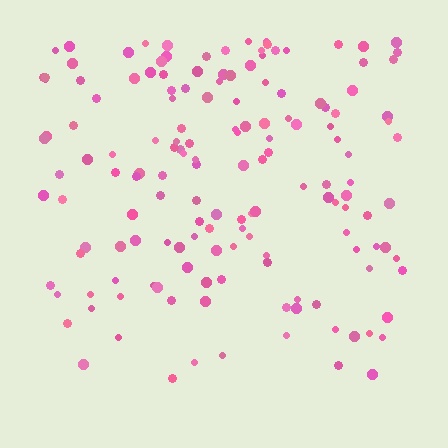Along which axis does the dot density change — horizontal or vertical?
Vertical.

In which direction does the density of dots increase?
From bottom to top, with the top side densest.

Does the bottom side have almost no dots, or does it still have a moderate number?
Still a moderate number, just noticeably fewer than the top.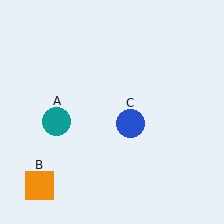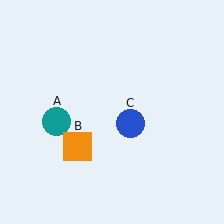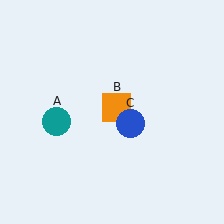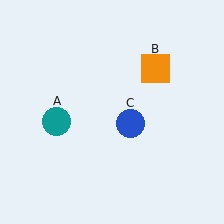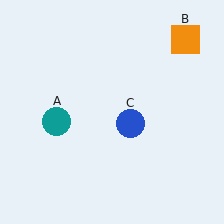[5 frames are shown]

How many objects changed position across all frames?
1 object changed position: orange square (object B).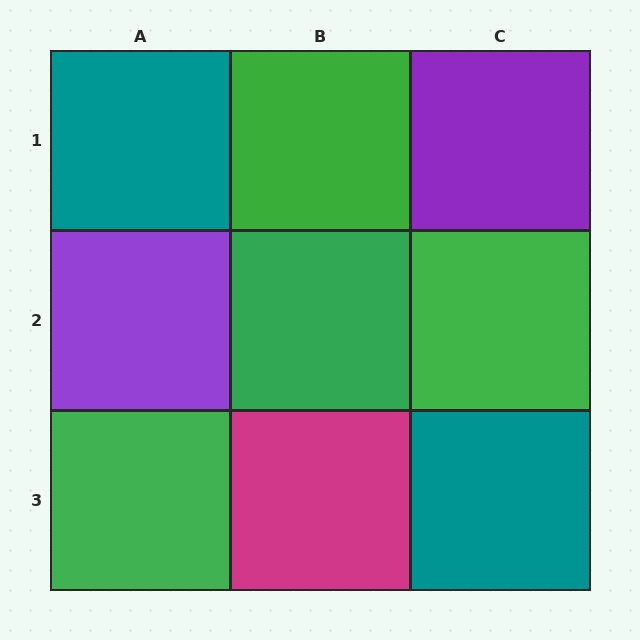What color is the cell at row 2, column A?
Purple.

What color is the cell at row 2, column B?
Green.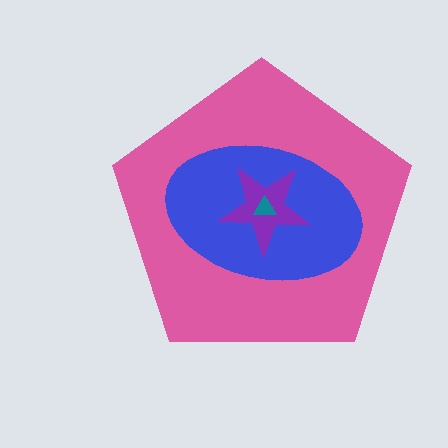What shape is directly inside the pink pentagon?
The blue ellipse.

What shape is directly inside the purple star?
The teal triangle.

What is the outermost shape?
The pink pentagon.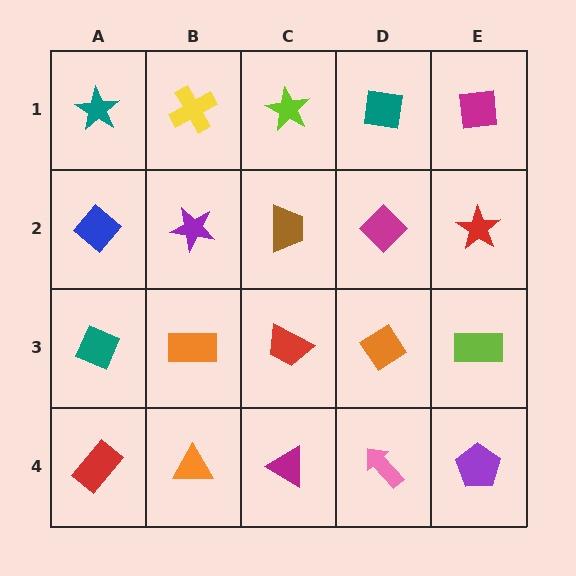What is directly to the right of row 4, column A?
An orange triangle.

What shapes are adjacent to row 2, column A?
A teal star (row 1, column A), a teal diamond (row 3, column A), a purple star (row 2, column B).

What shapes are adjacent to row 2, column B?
A yellow cross (row 1, column B), an orange rectangle (row 3, column B), a blue diamond (row 2, column A), a brown trapezoid (row 2, column C).